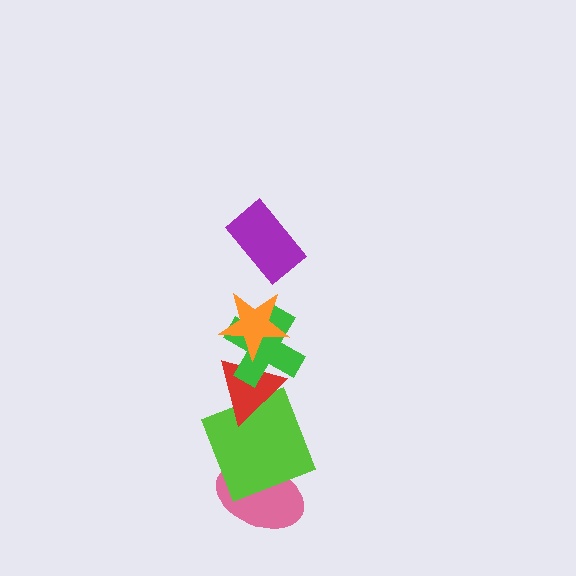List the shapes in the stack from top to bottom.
From top to bottom: the purple rectangle, the orange star, the green cross, the red triangle, the lime square, the pink ellipse.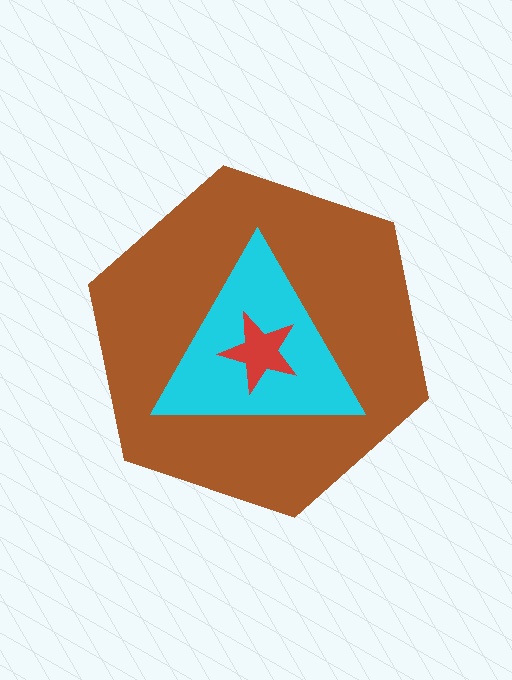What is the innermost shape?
The red star.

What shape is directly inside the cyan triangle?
The red star.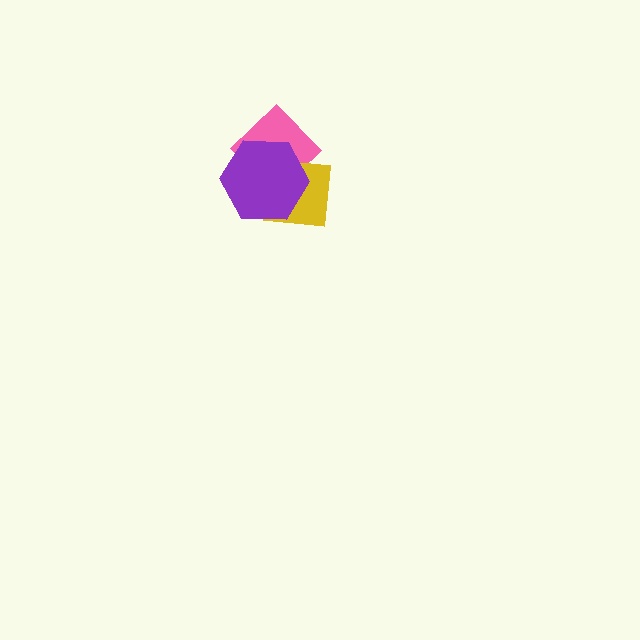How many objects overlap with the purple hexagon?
2 objects overlap with the purple hexagon.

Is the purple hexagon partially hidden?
No, no other shape covers it.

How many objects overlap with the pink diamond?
2 objects overlap with the pink diamond.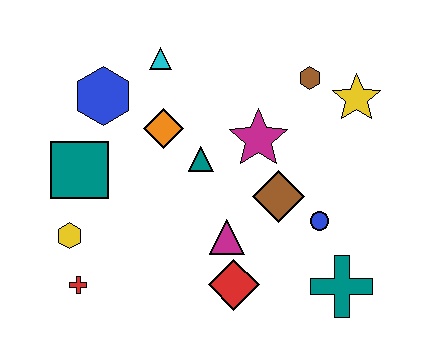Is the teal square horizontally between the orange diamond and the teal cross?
No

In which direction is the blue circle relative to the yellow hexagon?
The blue circle is to the right of the yellow hexagon.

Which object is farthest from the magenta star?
The red cross is farthest from the magenta star.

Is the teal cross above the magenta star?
No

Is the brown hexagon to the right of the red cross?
Yes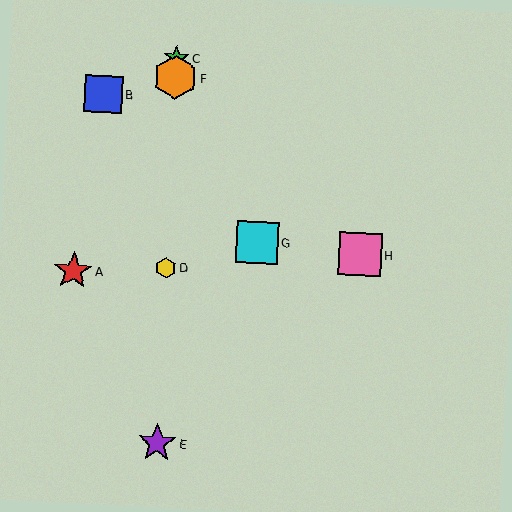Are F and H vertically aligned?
No, F is at x≈175 and H is at x≈360.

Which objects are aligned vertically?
Objects C, D, E, F are aligned vertically.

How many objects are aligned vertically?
4 objects (C, D, E, F) are aligned vertically.